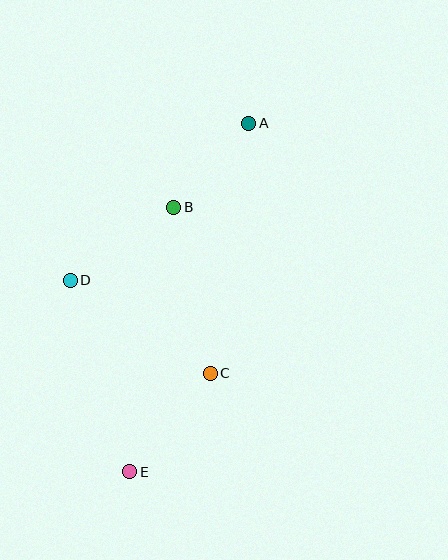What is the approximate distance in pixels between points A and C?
The distance between A and C is approximately 253 pixels.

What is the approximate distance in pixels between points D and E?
The distance between D and E is approximately 200 pixels.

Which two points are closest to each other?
Points A and B are closest to each other.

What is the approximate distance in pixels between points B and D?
The distance between B and D is approximately 127 pixels.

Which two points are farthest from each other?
Points A and E are farthest from each other.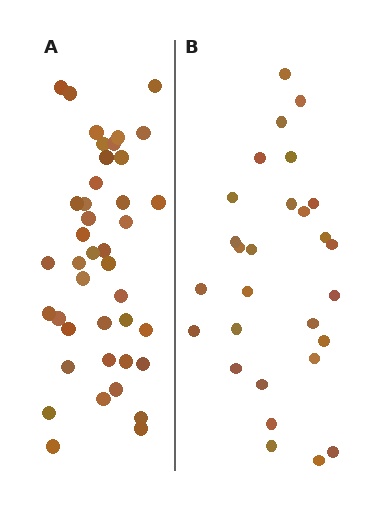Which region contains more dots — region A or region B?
Region A (the left region) has more dots.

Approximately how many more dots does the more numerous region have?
Region A has approximately 15 more dots than region B.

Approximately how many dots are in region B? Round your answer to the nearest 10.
About 30 dots. (The exact count is 28, which rounds to 30.)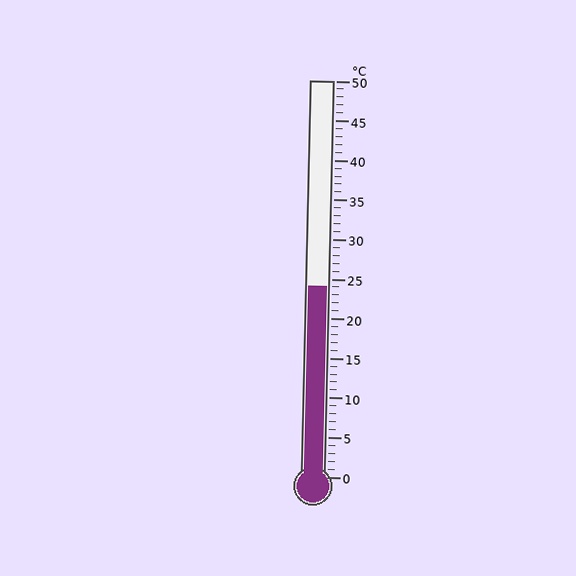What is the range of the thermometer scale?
The thermometer scale ranges from 0°C to 50°C.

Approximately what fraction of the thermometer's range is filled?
The thermometer is filled to approximately 50% of its range.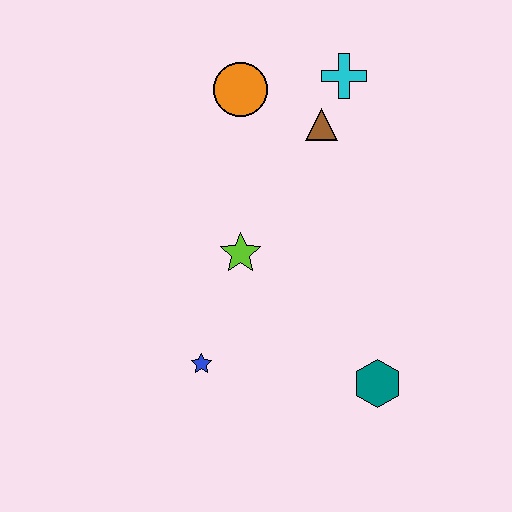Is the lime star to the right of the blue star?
Yes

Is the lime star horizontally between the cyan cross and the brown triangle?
No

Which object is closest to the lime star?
The blue star is closest to the lime star.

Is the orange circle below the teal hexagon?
No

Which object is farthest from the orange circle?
The teal hexagon is farthest from the orange circle.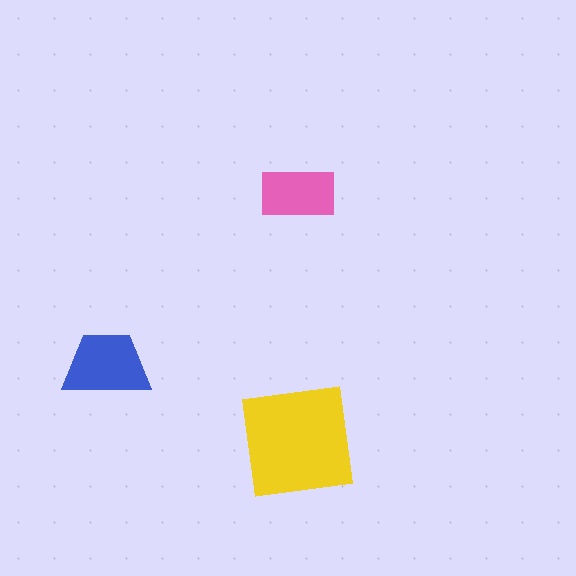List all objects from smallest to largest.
The pink rectangle, the blue trapezoid, the yellow square.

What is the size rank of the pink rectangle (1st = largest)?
3rd.